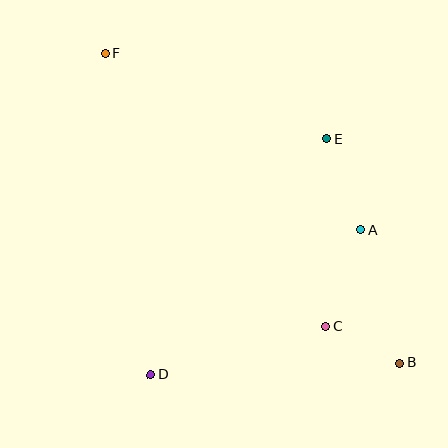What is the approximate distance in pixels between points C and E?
The distance between C and E is approximately 188 pixels.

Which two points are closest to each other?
Points B and C are closest to each other.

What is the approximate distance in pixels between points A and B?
The distance between A and B is approximately 138 pixels.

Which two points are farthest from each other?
Points B and F are farthest from each other.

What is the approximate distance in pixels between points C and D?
The distance between C and D is approximately 182 pixels.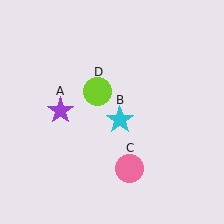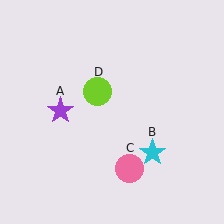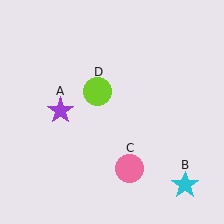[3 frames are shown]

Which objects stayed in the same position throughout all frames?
Purple star (object A) and pink circle (object C) and lime circle (object D) remained stationary.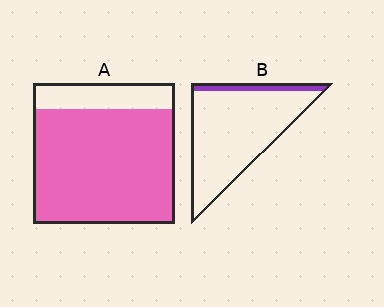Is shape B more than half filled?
No.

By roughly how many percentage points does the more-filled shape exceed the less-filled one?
By roughly 70 percentage points (A over B).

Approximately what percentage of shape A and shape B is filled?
A is approximately 80% and B is approximately 10%.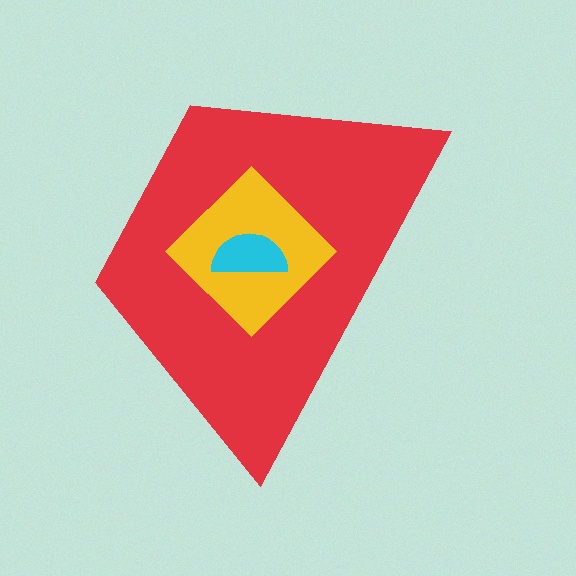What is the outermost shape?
The red trapezoid.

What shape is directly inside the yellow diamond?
The cyan semicircle.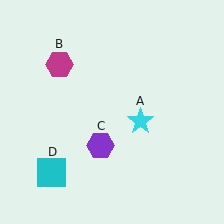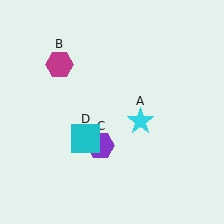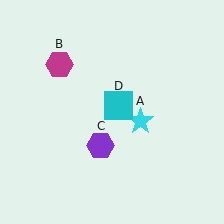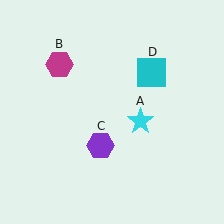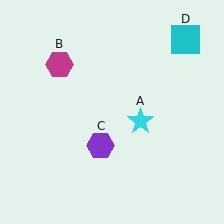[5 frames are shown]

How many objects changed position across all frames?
1 object changed position: cyan square (object D).